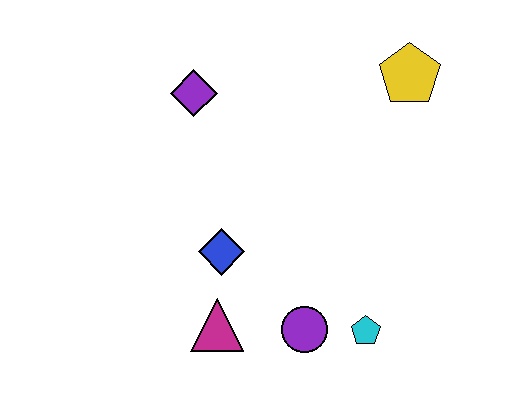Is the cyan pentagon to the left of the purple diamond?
No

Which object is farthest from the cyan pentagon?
The purple diamond is farthest from the cyan pentagon.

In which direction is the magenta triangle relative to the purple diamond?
The magenta triangle is below the purple diamond.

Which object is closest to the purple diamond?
The blue diamond is closest to the purple diamond.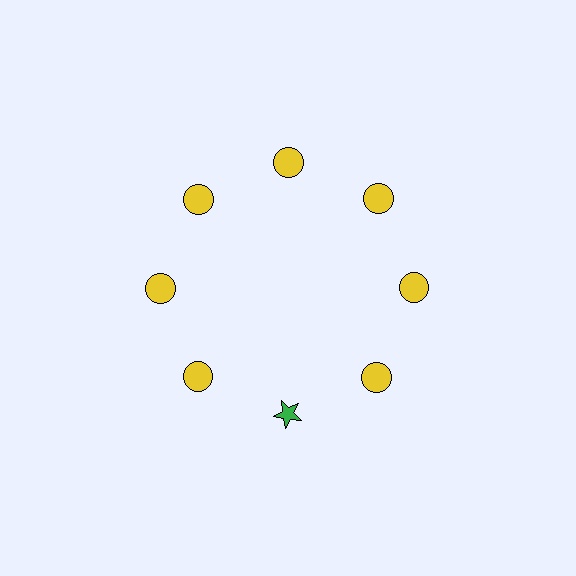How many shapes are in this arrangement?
There are 8 shapes arranged in a ring pattern.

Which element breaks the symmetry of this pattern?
The green star at roughly the 6 o'clock position breaks the symmetry. All other shapes are yellow circles.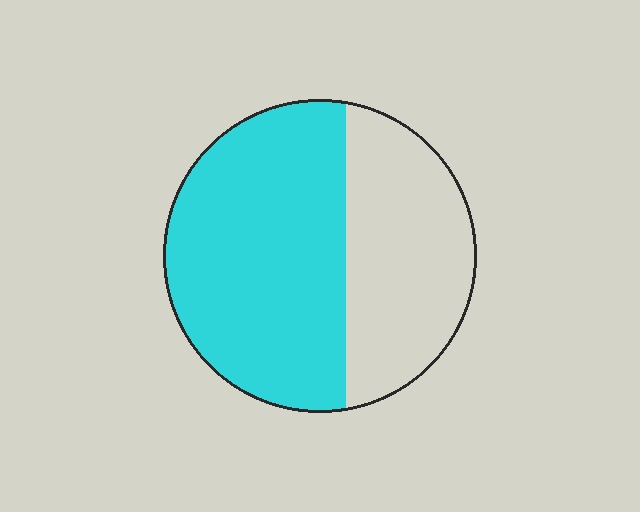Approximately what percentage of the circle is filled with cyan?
Approximately 60%.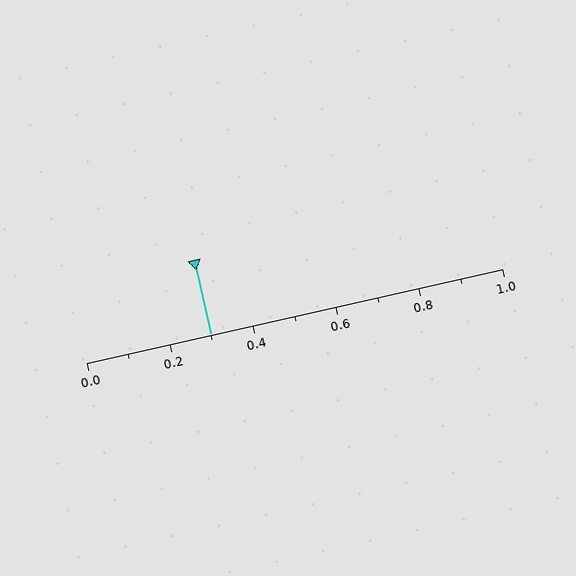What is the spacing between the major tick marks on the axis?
The major ticks are spaced 0.2 apart.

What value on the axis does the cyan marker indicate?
The marker indicates approximately 0.3.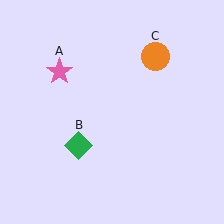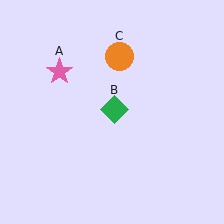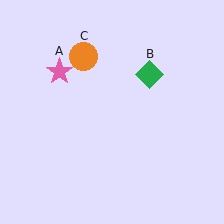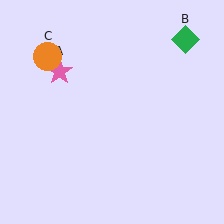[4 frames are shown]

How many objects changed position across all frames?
2 objects changed position: green diamond (object B), orange circle (object C).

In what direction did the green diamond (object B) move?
The green diamond (object B) moved up and to the right.